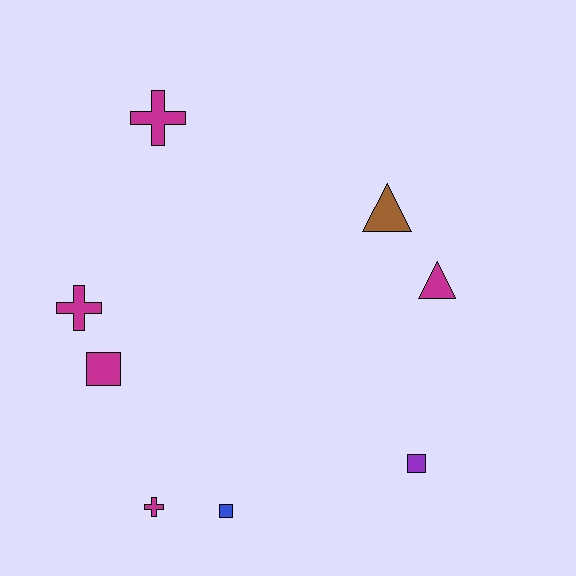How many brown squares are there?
There are no brown squares.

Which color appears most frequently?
Magenta, with 5 objects.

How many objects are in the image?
There are 8 objects.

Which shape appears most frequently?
Cross, with 3 objects.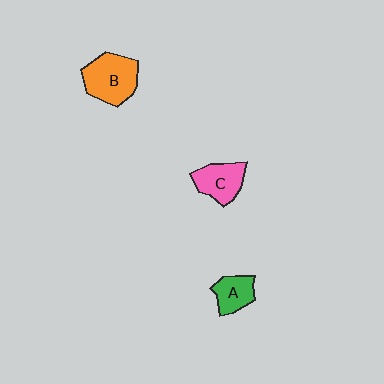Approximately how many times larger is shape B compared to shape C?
Approximately 1.4 times.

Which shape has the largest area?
Shape B (orange).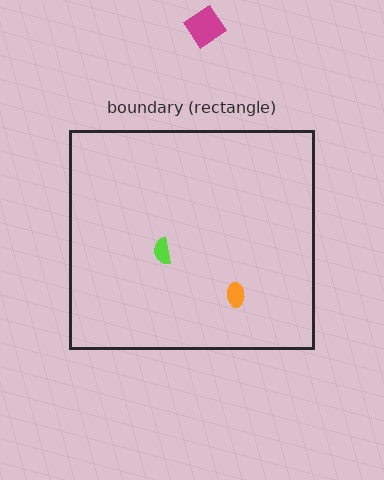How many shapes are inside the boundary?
2 inside, 1 outside.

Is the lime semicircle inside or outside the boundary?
Inside.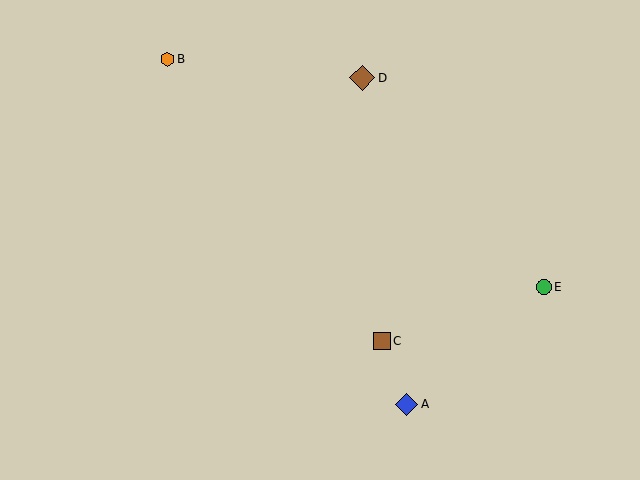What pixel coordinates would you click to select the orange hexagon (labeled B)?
Click at (168, 59) to select the orange hexagon B.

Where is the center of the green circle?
The center of the green circle is at (544, 287).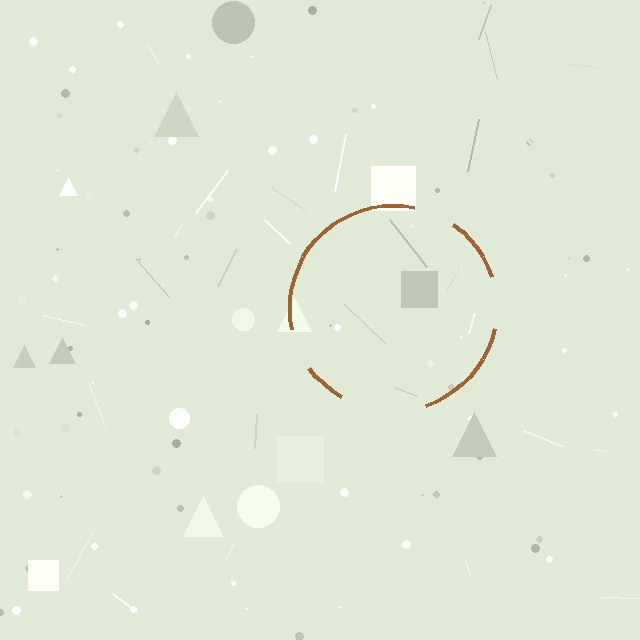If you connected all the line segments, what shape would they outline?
They would outline a circle.